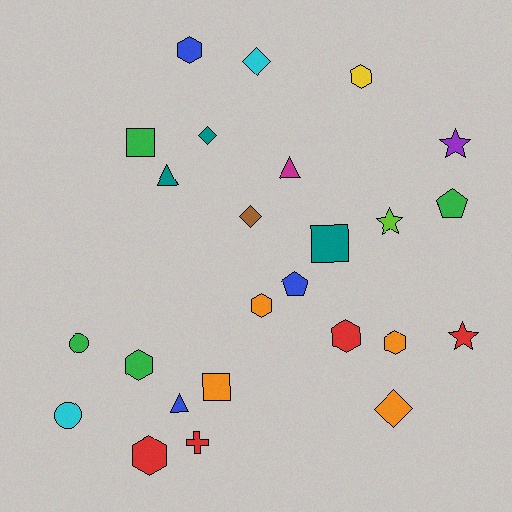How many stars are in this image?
There are 3 stars.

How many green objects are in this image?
There are 4 green objects.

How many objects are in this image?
There are 25 objects.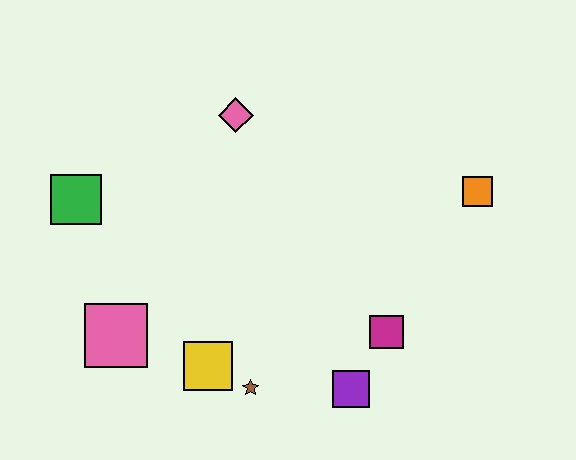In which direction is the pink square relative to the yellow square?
The pink square is to the left of the yellow square.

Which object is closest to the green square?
The pink square is closest to the green square.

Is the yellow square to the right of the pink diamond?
No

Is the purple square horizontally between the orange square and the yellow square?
Yes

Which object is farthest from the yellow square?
The orange square is farthest from the yellow square.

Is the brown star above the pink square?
No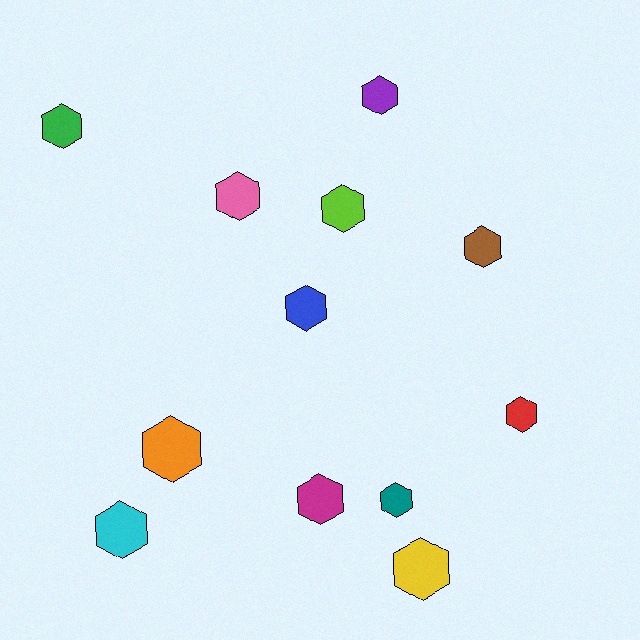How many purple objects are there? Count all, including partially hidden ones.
There is 1 purple object.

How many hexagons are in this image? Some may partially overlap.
There are 12 hexagons.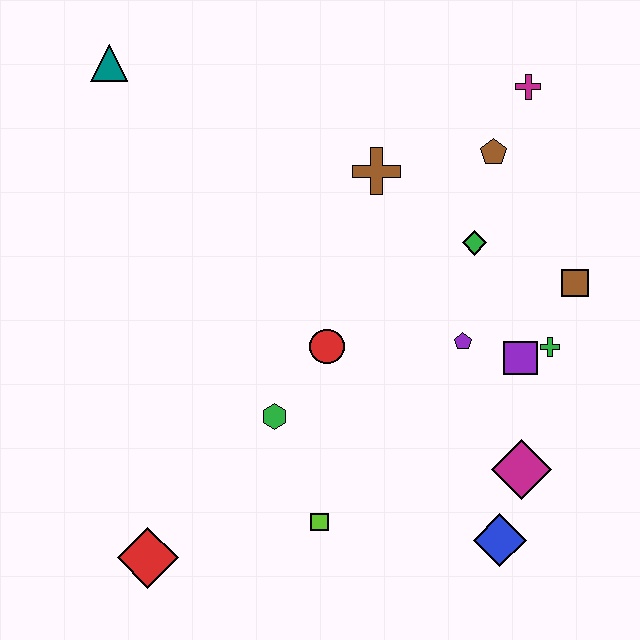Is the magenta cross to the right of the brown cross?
Yes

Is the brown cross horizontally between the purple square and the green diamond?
No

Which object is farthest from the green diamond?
The red diamond is farthest from the green diamond.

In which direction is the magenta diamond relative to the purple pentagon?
The magenta diamond is below the purple pentagon.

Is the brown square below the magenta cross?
Yes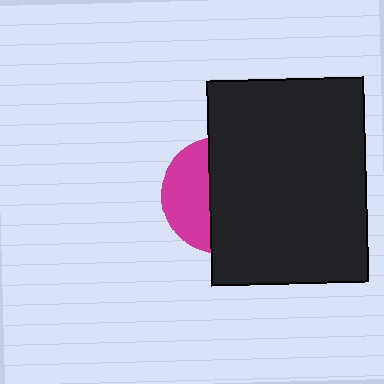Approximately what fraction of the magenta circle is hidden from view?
Roughly 61% of the magenta circle is hidden behind the black rectangle.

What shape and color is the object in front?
The object in front is a black rectangle.